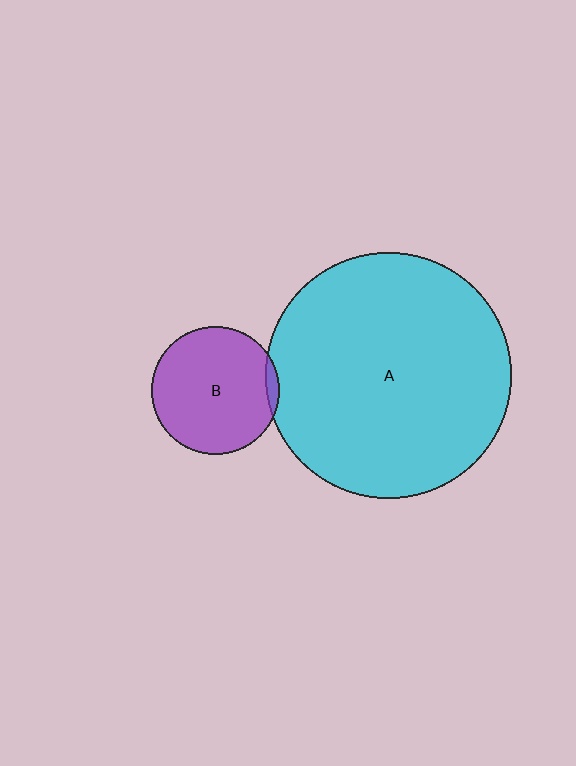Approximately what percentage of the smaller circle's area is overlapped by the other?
Approximately 5%.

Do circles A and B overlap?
Yes.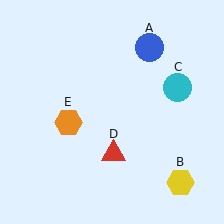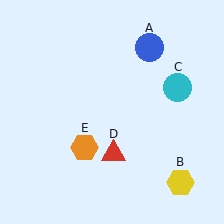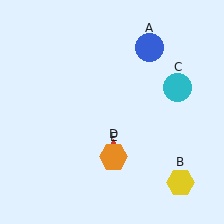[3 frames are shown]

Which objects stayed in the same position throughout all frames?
Blue circle (object A) and yellow hexagon (object B) and cyan circle (object C) and red triangle (object D) remained stationary.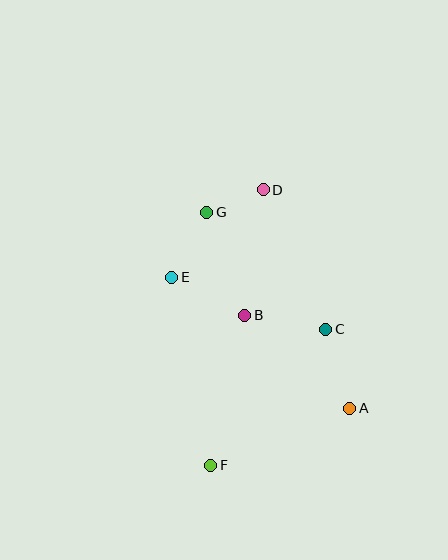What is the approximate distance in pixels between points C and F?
The distance between C and F is approximately 178 pixels.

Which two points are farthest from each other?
Points D and F are farthest from each other.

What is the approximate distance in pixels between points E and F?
The distance between E and F is approximately 192 pixels.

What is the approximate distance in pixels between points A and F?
The distance between A and F is approximately 150 pixels.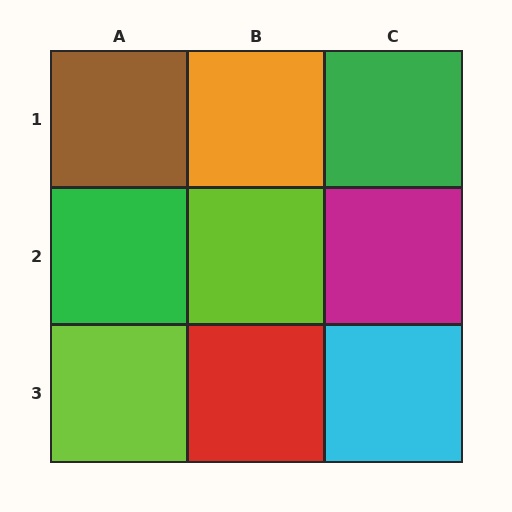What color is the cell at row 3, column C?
Cyan.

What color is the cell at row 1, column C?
Green.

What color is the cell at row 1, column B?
Orange.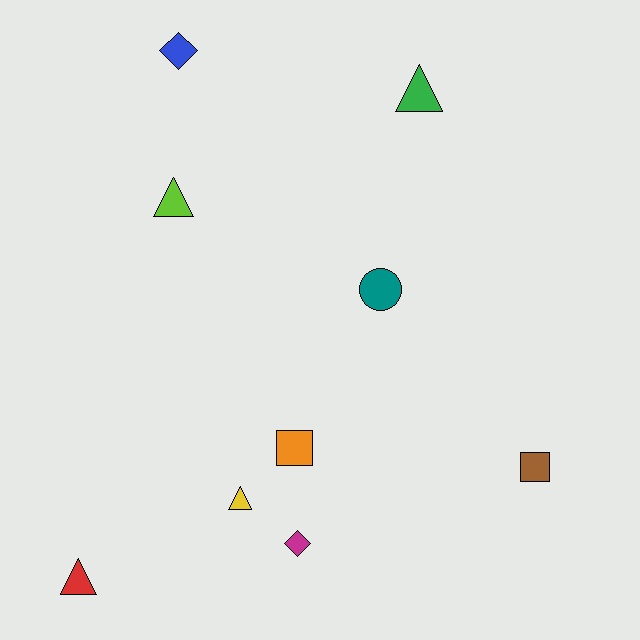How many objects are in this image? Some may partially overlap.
There are 9 objects.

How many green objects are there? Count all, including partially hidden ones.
There is 1 green object.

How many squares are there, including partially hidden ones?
There are 2 squares.